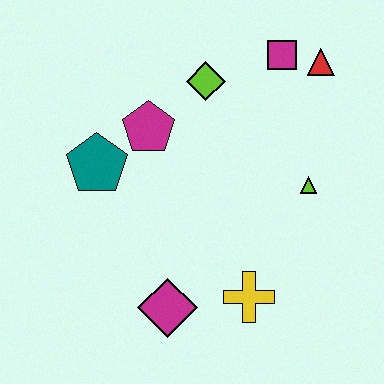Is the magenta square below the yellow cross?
No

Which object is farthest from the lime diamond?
The magenta diamond is farthest from the lime diamond.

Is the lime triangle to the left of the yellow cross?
No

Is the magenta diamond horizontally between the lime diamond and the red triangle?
No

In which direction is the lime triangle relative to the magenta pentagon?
The lime triangle is to the right of the magenta pentagon.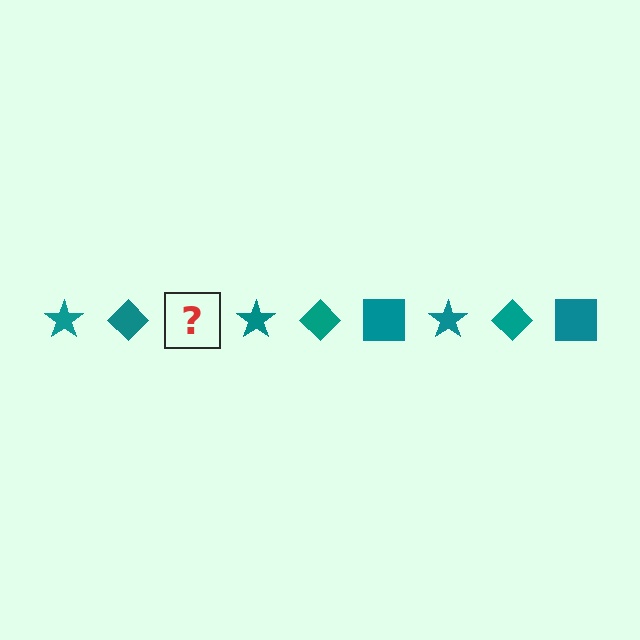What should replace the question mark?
The question mark should be replaced with a teal square.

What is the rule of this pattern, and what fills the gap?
The rule is that the pattern cycles through star, diamond, square shapes in teal. The gap should be filled with a teal square.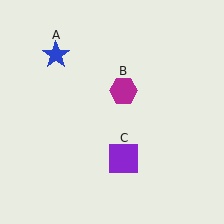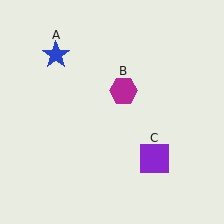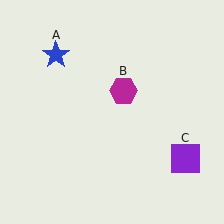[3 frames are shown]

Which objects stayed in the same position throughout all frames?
Blue star (object A) and magenta hexagon (object B) remained stationary.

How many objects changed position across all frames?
1 object changed position: purple square (object C).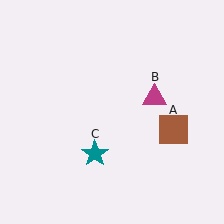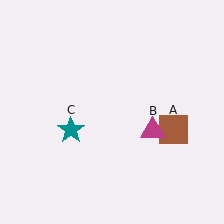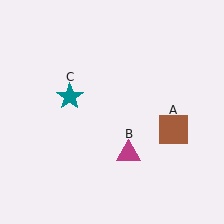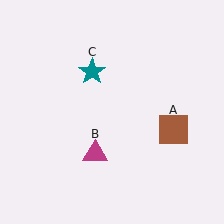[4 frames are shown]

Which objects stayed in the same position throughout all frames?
Brown square (object A) remained stationary.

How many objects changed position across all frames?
2 objects changed position: magenta triangle (object B), teal star (object C).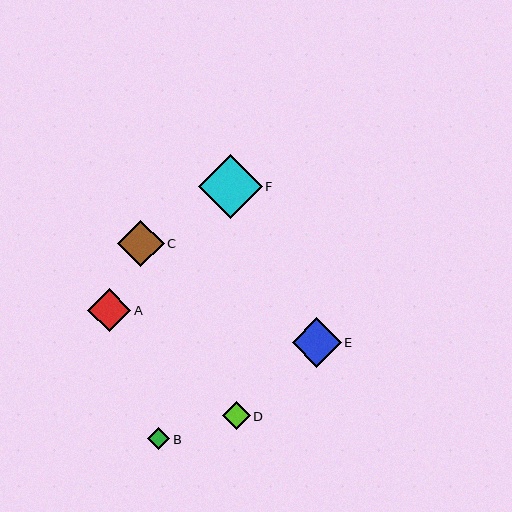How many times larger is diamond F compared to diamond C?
Diamond F is approximately 1.4 times the size of diamond C.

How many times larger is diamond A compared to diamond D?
Diamond A is approximately 1.6 times the size of diamond D.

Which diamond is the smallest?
Diamond B is the smallest with a size of approximately 22 pixels.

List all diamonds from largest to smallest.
From largest to smallest: F, E, C, A, D, B.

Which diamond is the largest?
Diamond F is the largest with a size of approximately 63 pixels.